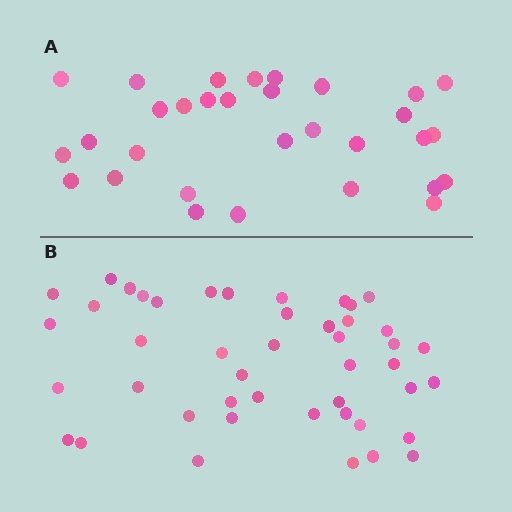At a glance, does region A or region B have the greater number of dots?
Region B (the bottom region) has more dots.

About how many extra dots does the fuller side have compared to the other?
Region B has approximately 15 more dots than region A.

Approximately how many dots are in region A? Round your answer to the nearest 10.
About 30 dots. (The exact count is 31, which rounds to 30.)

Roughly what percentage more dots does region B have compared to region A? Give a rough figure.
About 45% more.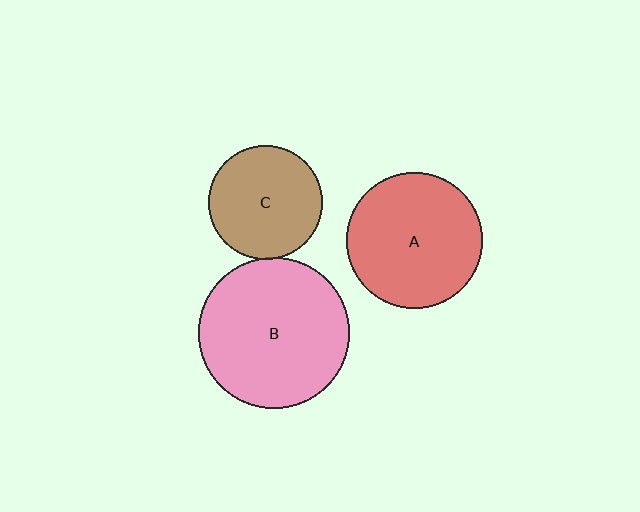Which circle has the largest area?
Circle B (pink).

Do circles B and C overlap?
Yes.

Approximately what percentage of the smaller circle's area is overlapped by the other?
Approximately 5%.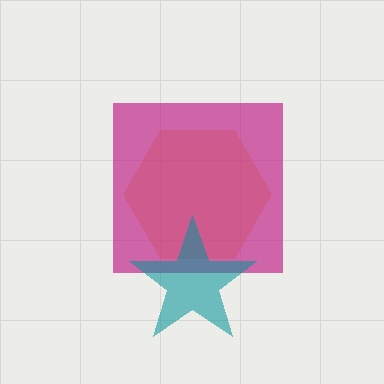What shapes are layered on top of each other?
The layered shapes are: an orange hexagon, a magenta square, a teal star.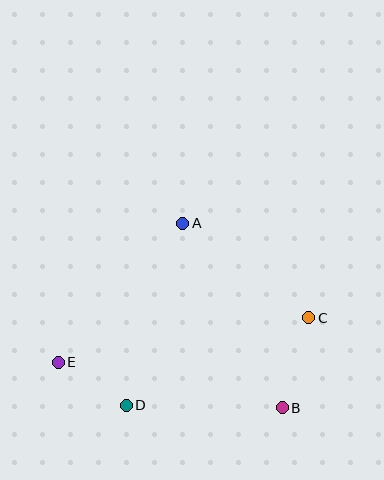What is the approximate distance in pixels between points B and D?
The distance between B and D is approximately 156 pixels.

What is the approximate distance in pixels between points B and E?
The distance between B and E is approximately 228 pixels.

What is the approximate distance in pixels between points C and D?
The distance between C and D is approximately 202 pixels.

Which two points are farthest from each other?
Points C and E are farthest from each other.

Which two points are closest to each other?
Points D and E are closest to each other.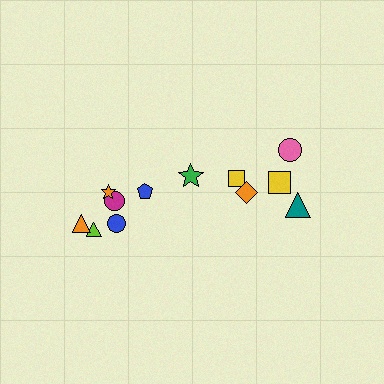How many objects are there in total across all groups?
There are 12 objects.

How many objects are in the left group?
There are 7 objects.